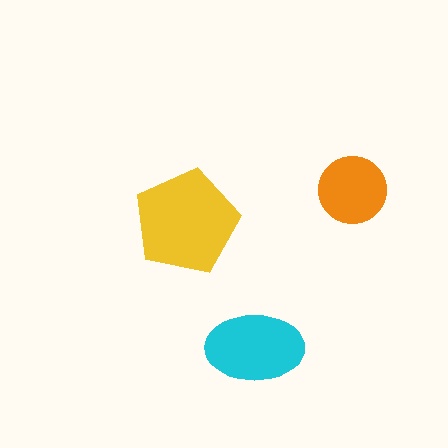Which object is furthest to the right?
The orange circle is rightmost.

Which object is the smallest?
The orange circle.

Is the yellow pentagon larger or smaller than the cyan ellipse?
Larger.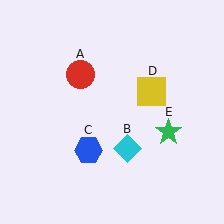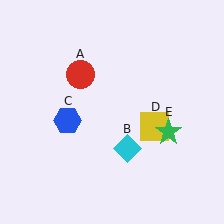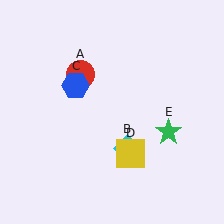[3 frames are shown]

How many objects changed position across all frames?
2 objects changed position: blue hexagon (object C), yellow square (object D).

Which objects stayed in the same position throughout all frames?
Red circle (object A) and cyan diamond (object B) and green star (object E) remained stationary.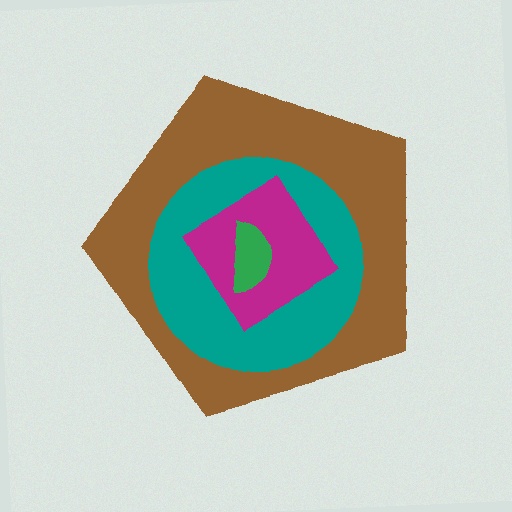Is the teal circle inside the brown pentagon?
Yes.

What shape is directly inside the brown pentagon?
The teal circle.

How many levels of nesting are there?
4.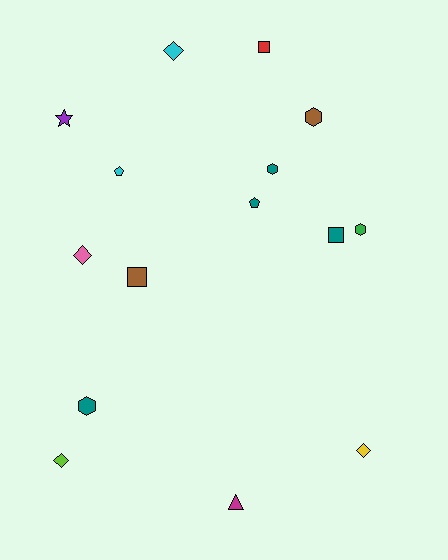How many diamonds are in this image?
There are 4 diamonds.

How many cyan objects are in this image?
There are 2 cyan objects.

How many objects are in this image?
There are 15 objects.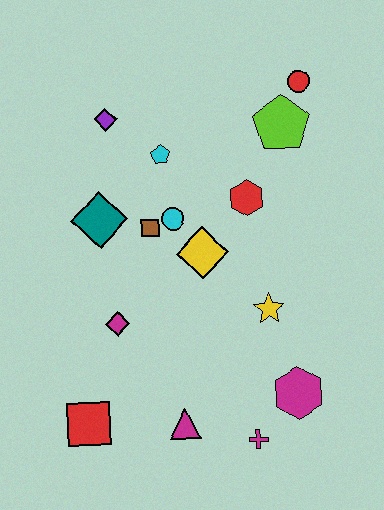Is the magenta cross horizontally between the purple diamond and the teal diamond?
No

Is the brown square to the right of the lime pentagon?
No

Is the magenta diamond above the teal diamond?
No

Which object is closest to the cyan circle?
The brown square is closest to the cyan circle.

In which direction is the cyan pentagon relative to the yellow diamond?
The cyan pentagon is above the yellow diamond.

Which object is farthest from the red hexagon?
The red square is farthest from the red hexagon.